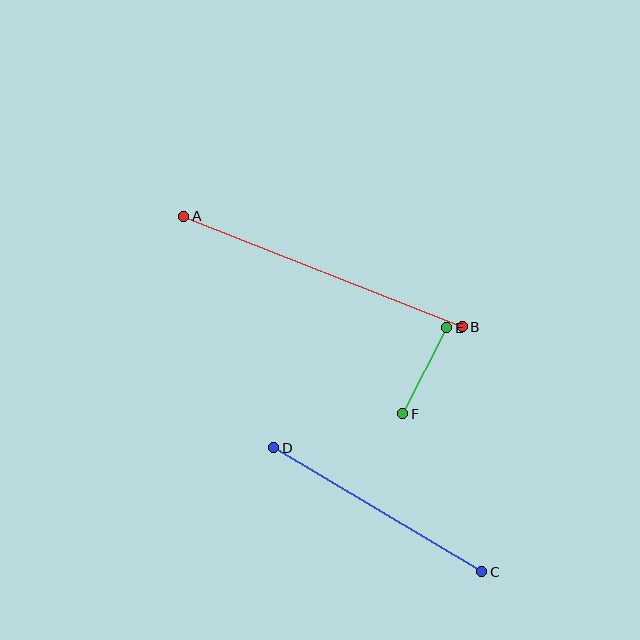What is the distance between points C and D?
The distance is approximately 242 pixels.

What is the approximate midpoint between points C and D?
The midpoint is at approximately (378, 510) pixels.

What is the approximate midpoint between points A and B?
The midpoint is at approximately (323, 272) pixels.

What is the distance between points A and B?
The distance is approximately 300 pixels.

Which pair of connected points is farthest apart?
Points A and B are farthest apart.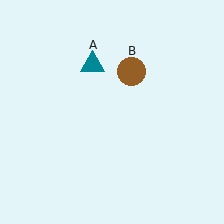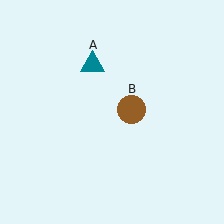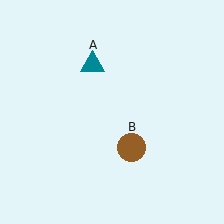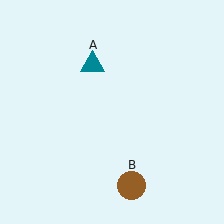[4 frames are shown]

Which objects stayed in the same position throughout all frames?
Teal triangle (object A) remained stationary.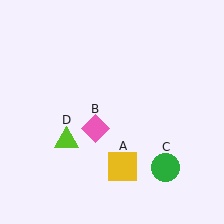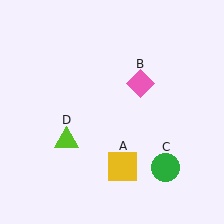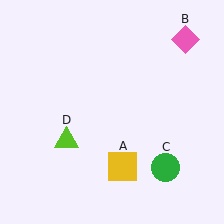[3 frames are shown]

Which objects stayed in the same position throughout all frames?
Yellow square (object A) and green circle (object C) and lime triangle (object D) remained stationary.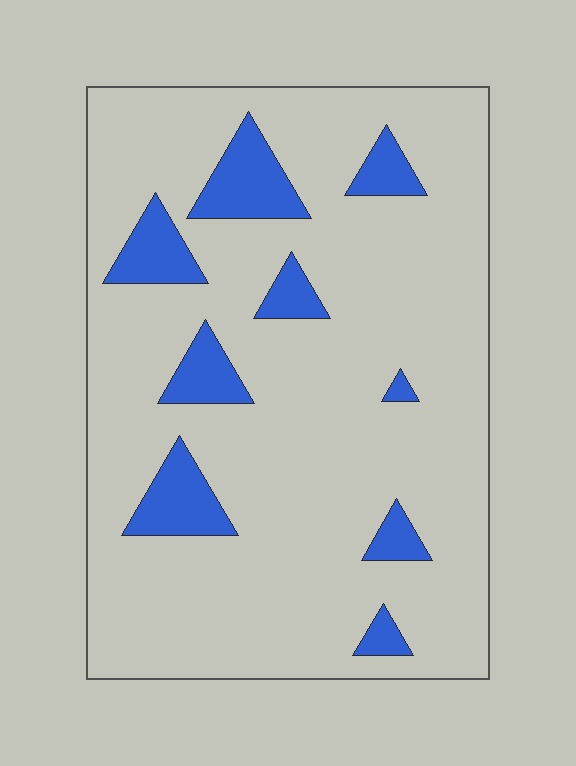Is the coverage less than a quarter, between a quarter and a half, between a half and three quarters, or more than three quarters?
Less than a quarter.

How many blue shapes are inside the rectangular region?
9.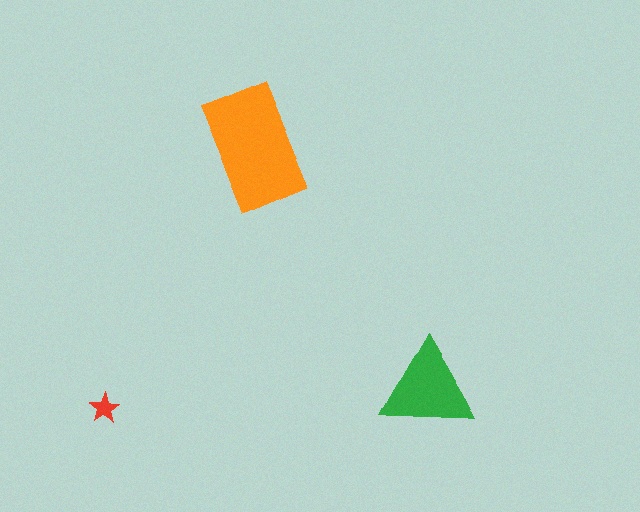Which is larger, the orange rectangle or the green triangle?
The orange rectangle.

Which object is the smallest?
The red star.